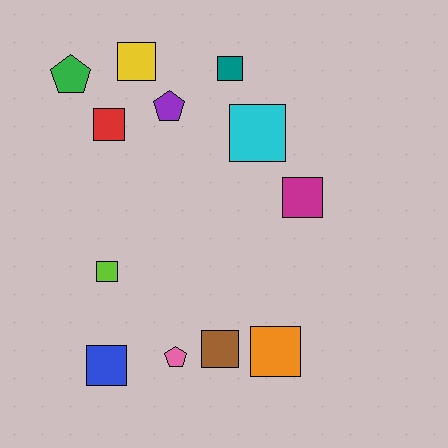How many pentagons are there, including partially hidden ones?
There are 3 pentagons.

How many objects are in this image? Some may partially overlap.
There are 12 objects.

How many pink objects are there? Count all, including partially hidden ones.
There is 1 pink object.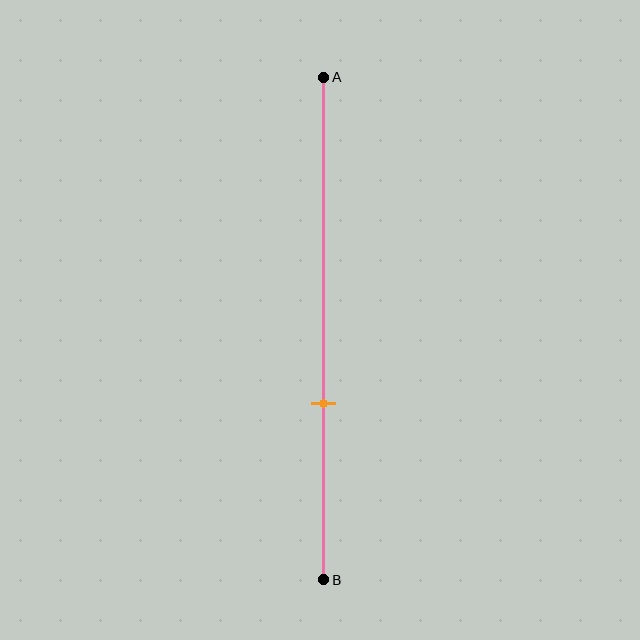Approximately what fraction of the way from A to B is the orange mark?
The orange mark is approximately 65% of the way from A to B.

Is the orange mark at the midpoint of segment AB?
No, the mark is at about 65% from A, not at the 50% midpoint.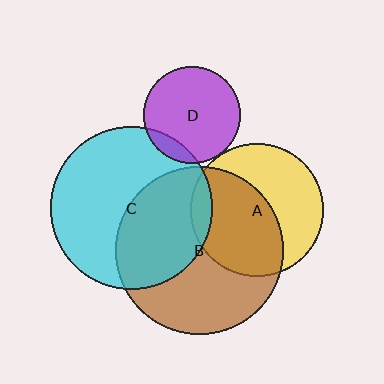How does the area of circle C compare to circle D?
Approximately 2.8 times.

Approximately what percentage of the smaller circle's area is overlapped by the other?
Approximately 40%.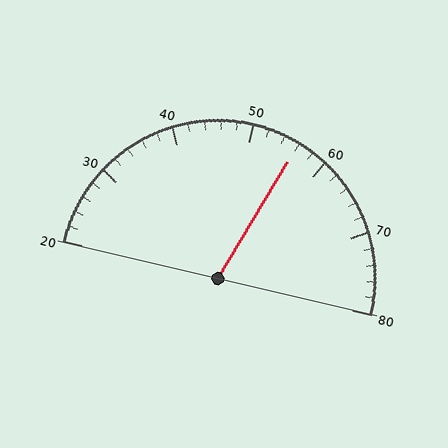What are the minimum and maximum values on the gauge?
The gauge ranges from 20 to 80.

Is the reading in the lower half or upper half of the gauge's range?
The reading is in the upper half of the range (20 to 80).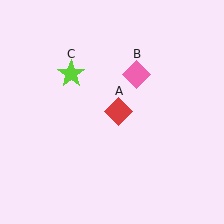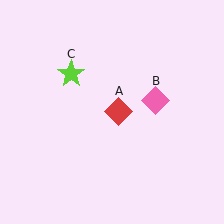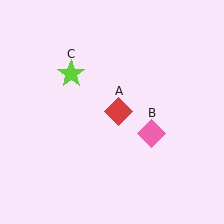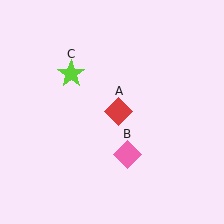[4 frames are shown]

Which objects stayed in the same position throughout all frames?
Red diamond (object A) and lime star (object C) remained stationary.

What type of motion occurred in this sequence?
The pink diamond (object B) rotated clockwise around the center of the scene.